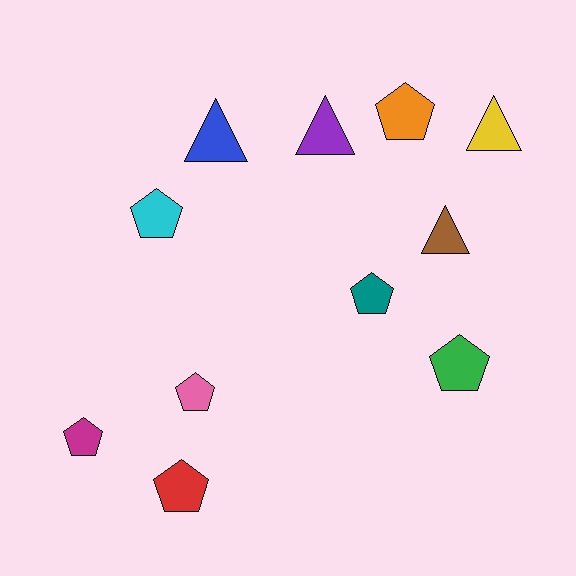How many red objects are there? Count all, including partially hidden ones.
There is 1 red object.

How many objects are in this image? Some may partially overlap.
There are 11 objects.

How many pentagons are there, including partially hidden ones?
There are 7 pentagons.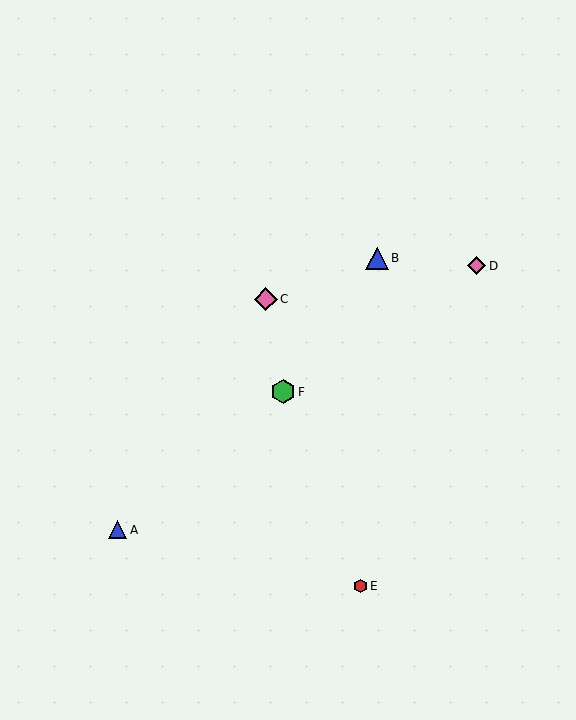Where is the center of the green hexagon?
The center of the green hexagon is at (283, 392).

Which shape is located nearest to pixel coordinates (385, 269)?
The blue triangle (labeled B) at (377, 258) is nearest to that location.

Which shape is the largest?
The green hexagon (labeled F) is the largest.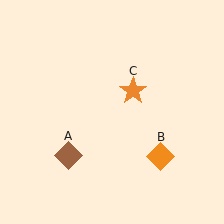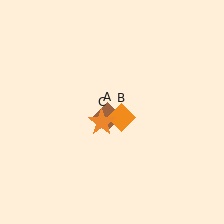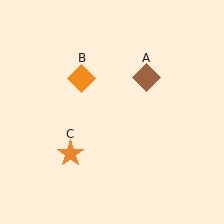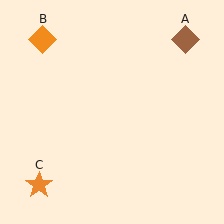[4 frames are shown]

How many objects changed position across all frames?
3 objects changed position: brown diamond (object A), orange diamond (object B), orange star (object C).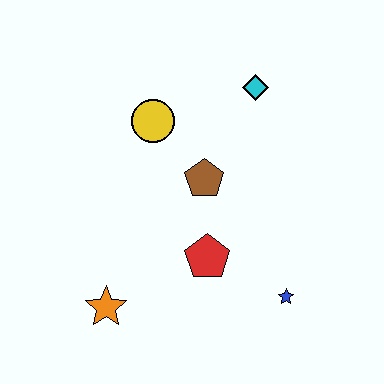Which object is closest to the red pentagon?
The brown pentagon is closest to the red pentagon.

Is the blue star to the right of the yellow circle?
Yes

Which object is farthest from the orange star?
The cyan diamond is farthest from the orange star.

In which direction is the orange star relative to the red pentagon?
The orange star is to the left of the red pentagon.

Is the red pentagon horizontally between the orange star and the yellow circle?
No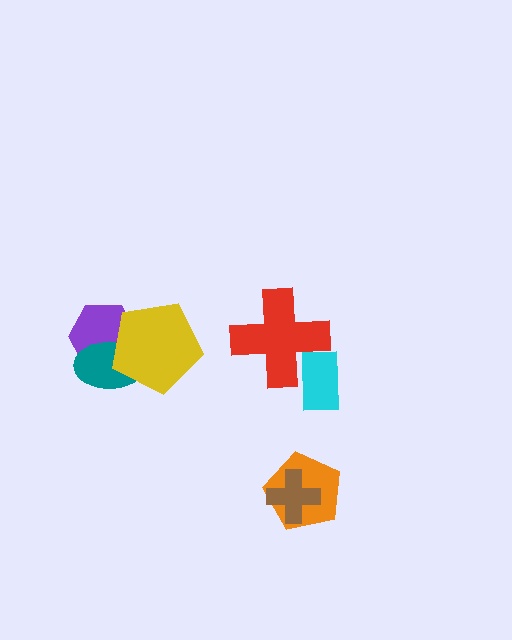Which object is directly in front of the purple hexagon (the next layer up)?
The teal ellipse is directly in front of the purple hexagon.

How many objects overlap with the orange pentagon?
1 object overlaps with the orange pentagon.